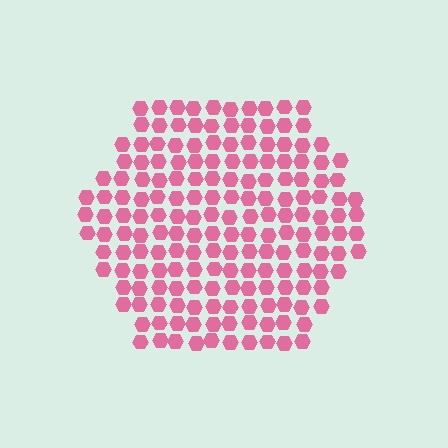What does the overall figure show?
The overall figure shows a hexagon.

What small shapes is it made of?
It is made of small hexagons.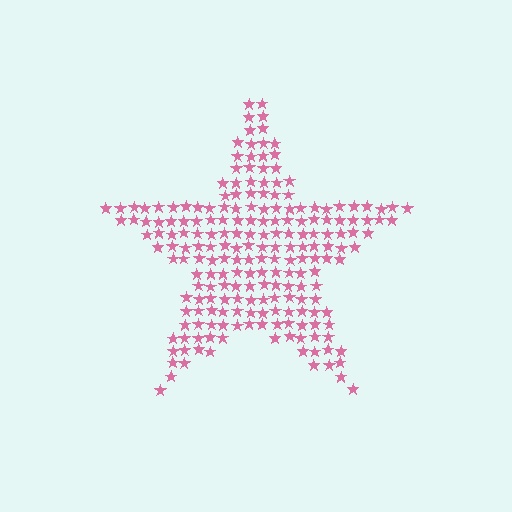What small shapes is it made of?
It is made of small stars.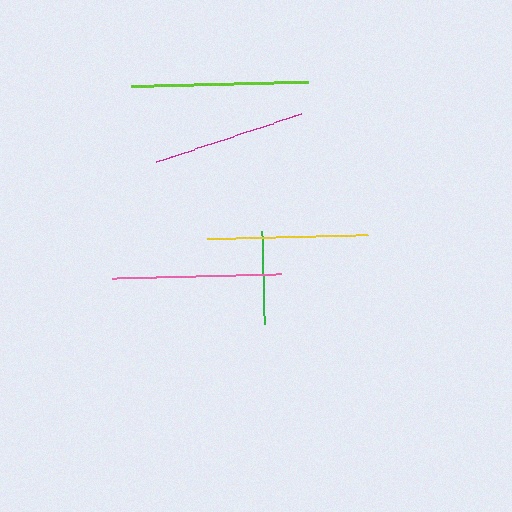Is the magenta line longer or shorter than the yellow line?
The yellow line is longer than the magenta line.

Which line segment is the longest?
The lime line is the longest at approximately 177 pixels.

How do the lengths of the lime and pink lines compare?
The lime and pink lines are approximately the same length.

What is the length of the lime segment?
The lime segment is approximately 177 pixels long.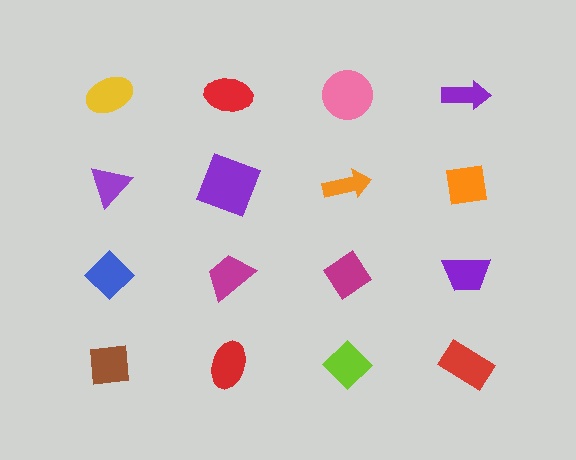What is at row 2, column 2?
A purple square.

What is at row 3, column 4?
A purple trapezoid.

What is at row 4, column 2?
A red ellipse.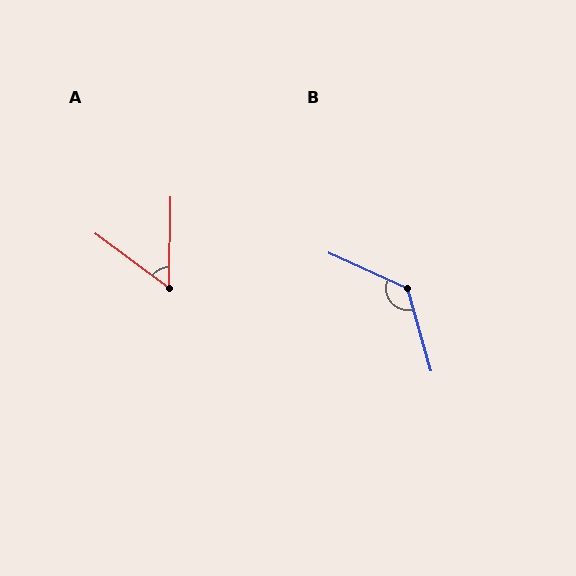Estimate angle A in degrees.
Approximately 54 degrees.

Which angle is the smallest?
A, at approximately 54 degrees.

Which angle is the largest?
B, at approximately 130 degrees.